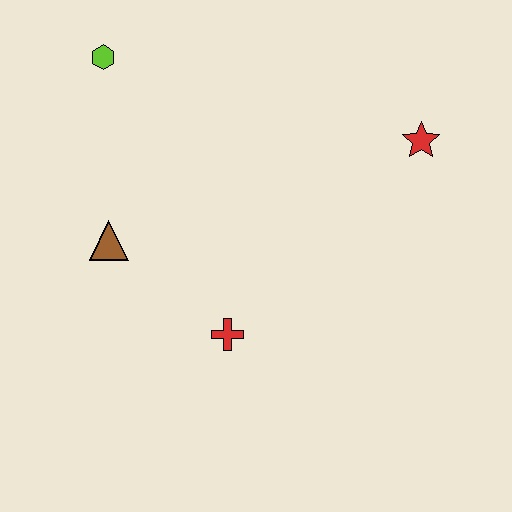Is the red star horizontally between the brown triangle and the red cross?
No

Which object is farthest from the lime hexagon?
The red star is farthest from the lime hexagon.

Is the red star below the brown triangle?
No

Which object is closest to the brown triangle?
The red cross is closest to the brown triangle.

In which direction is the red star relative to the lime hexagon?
The red star is to the right of the lime hexagon.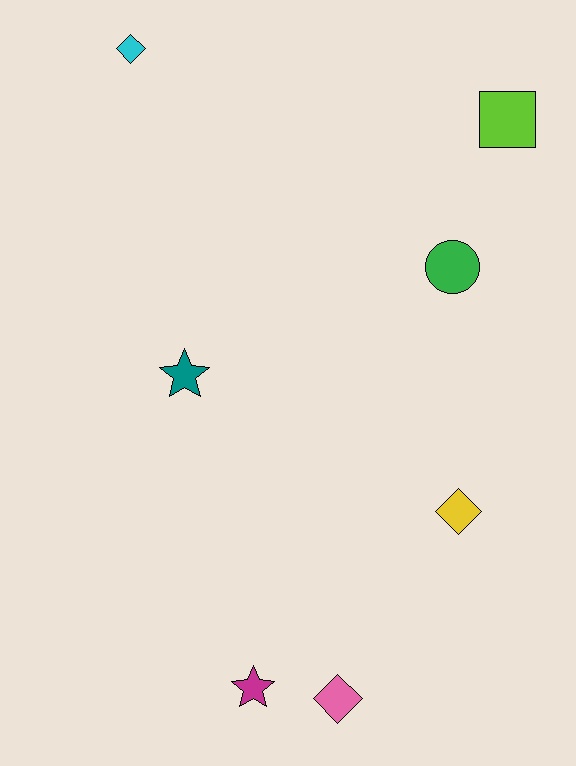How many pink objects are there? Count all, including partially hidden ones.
There is 1 pink object.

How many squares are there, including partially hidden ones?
There is 1 square.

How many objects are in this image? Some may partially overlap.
There are 7 objects.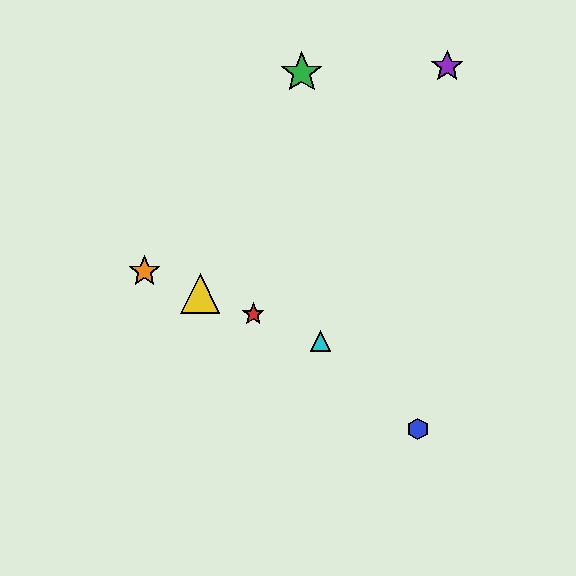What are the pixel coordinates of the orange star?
The orange star is at (144, 271).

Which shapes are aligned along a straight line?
The red star, the yellow triangle, the orange star, the cyan triangle are aligned along a straight line.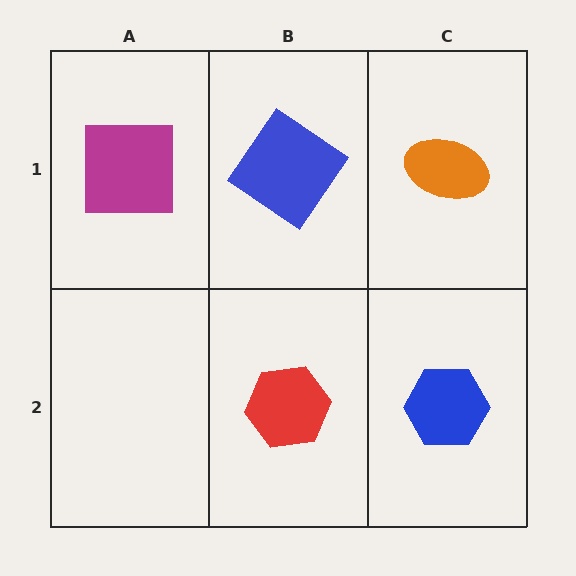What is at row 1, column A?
A magenta square.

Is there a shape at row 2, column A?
No, that cell is empty.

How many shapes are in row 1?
3 shapes.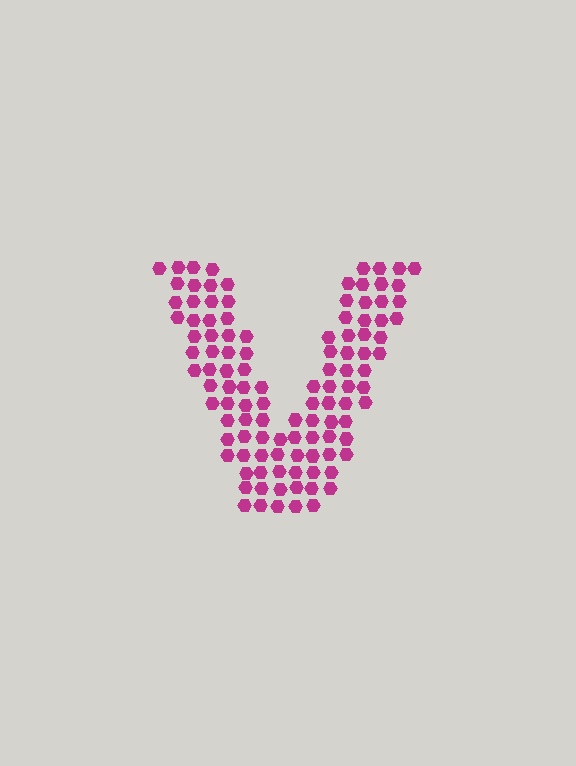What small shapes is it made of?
It is made of small hexagons.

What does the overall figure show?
The overall figure shows the letter V.